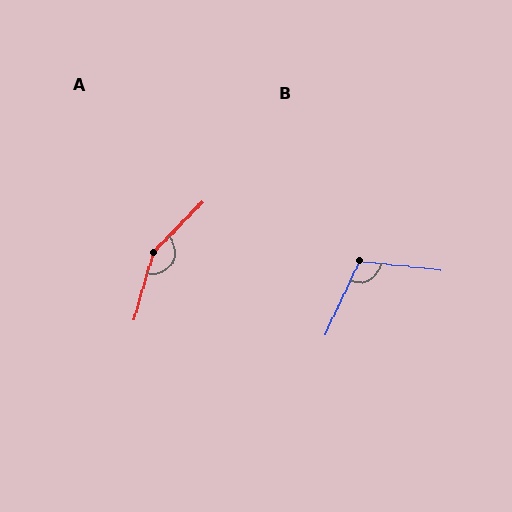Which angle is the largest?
A, at approximately 151 degrees.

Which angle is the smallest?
B, at approximately 109 degrees.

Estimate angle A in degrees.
Approximately 151 degrees.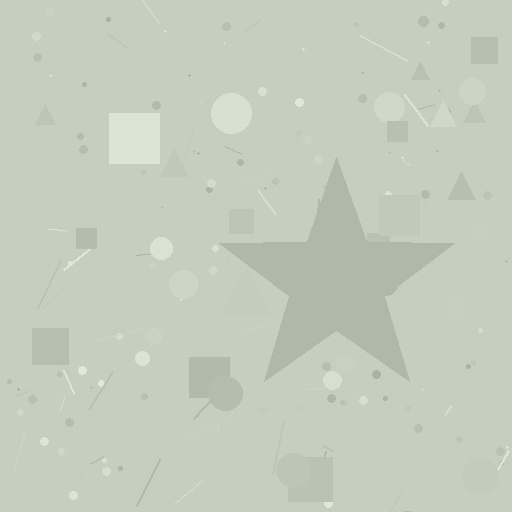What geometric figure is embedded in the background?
A star is embedded in the background.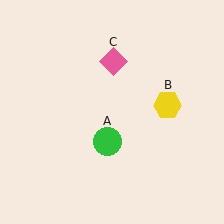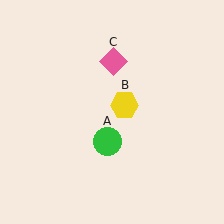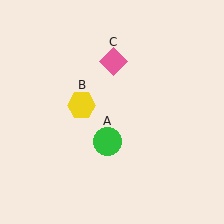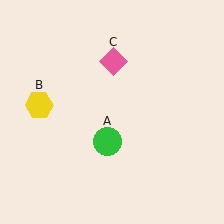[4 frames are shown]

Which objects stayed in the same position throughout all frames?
Green circle (object A) and pink diamond (object C) remained stationary.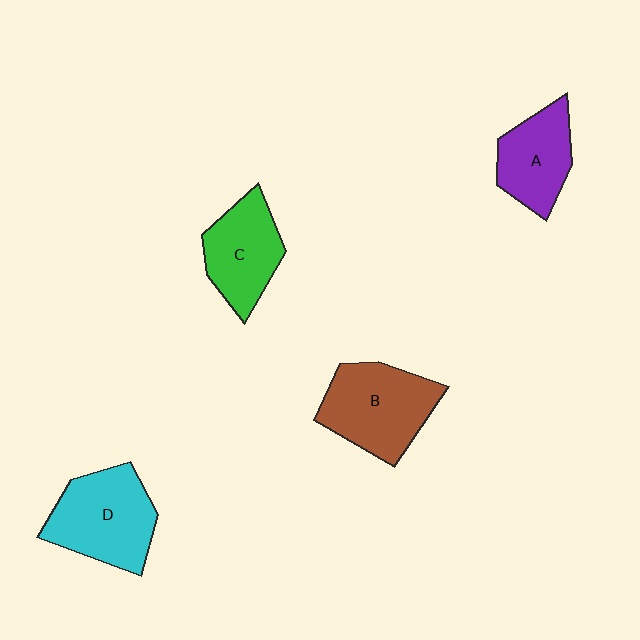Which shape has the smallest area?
Shape A (purple).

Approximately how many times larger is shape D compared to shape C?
Approximately 1.3 times.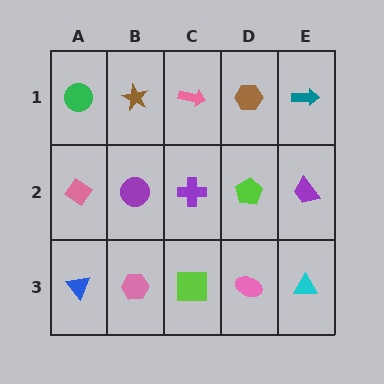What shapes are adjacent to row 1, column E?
A purple trapezoid (row 2, column E), a brown hexagon (row 1, column D).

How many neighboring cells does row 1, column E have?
2.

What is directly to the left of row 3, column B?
A blue triangle.